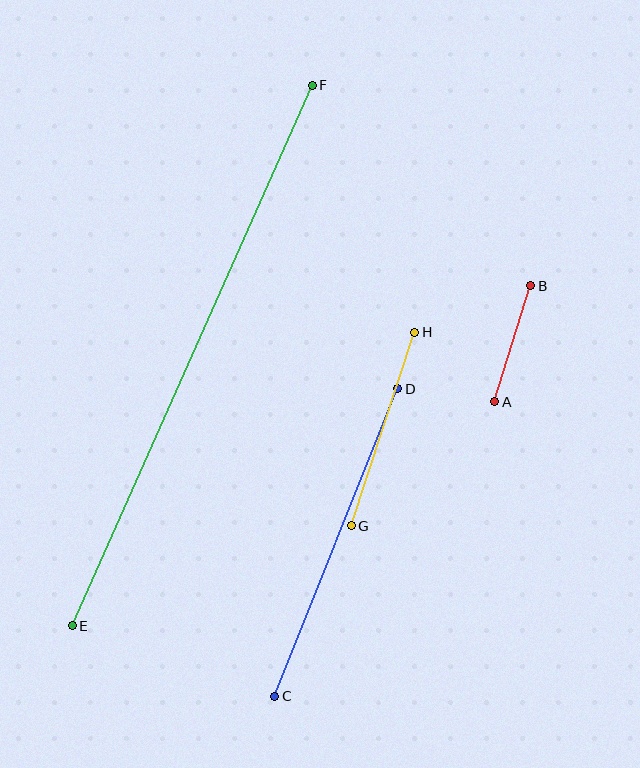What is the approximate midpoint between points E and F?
The midpoint is at approximately (192, 355) pixels.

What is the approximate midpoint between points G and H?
The midpoint is at approximately (383, 429) pixels.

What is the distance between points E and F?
The distance is approximately 591 pixels.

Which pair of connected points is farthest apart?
Points E and F are farthest apart.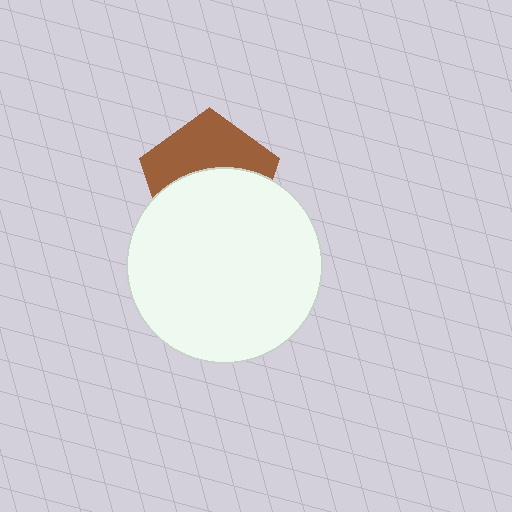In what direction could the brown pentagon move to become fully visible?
The brown pentagon could move up. That would shift it out from behind the white circle entirely.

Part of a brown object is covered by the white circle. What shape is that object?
It is a pentagon.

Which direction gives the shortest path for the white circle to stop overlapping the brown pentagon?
Moving down gives the shortest separation.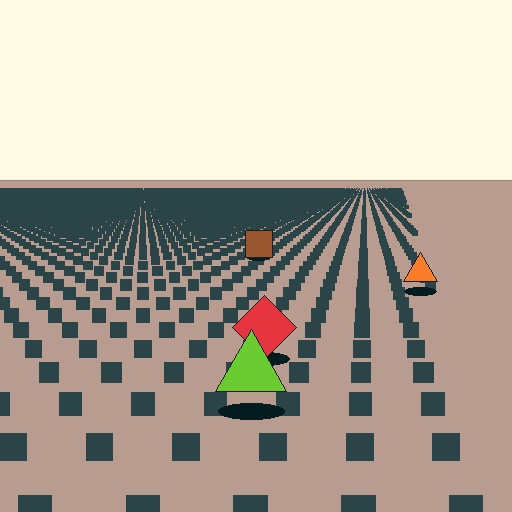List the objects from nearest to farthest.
From nearest to farthest: the lime triangle, the red diamond, the orange triangle, the brown square.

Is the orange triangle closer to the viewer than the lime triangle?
No. The lime triangle is closer — you can tell from the texture gradient: the ground texture is coarser near it.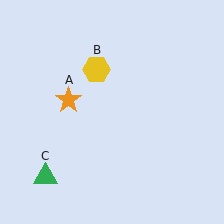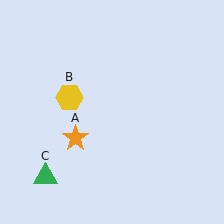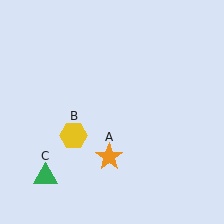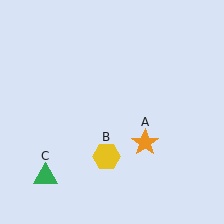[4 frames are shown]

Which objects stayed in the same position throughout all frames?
Green triangle (object C) remained stationary.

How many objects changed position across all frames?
2 objects changed position: orange star (object A), yellow hexagon (object B).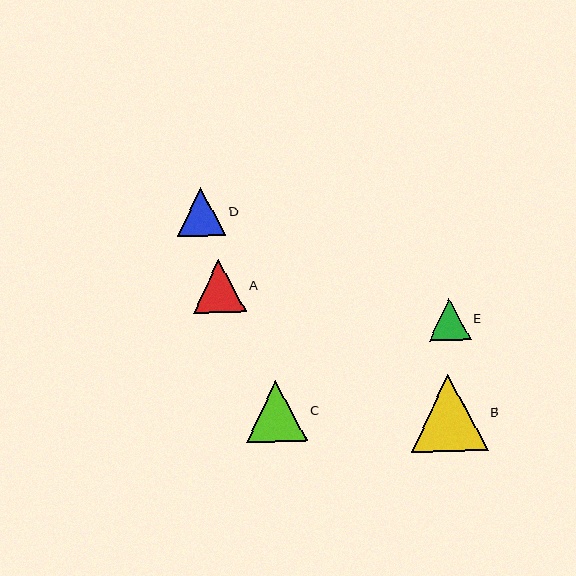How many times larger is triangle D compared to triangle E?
Triangle D is approximately 1.2 times the size of triangle E.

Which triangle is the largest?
Triangle B is the largest with a size of approximately 77 pixels.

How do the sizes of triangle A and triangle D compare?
Triangle A and triangle D are approximately the same size.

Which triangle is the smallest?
Triangle E is the smallest with a size of approximately 42 pixels.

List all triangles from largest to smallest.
From largest to smallest: B, C, A, D, E.